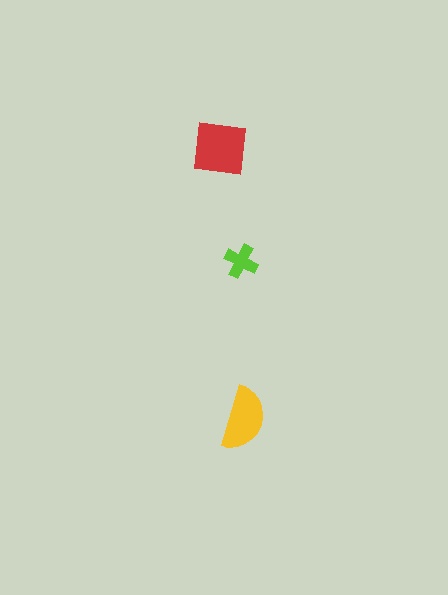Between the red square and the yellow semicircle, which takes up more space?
The red square.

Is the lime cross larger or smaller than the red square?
Smaller.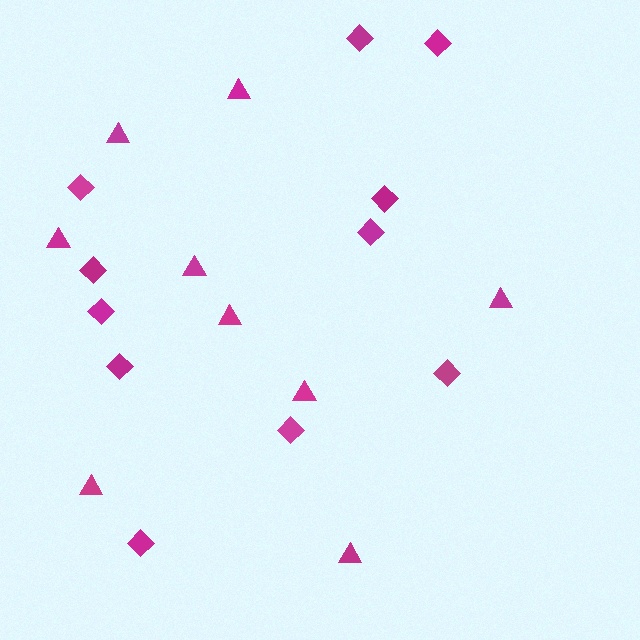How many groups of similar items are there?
There are 2 groups: one group of triangles (9) and one group of diamonds (11).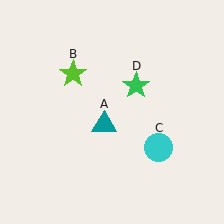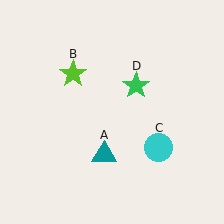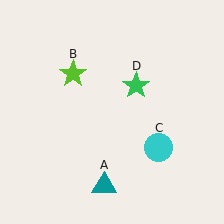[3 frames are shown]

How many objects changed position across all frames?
1 object changed position: teal triangle (object A).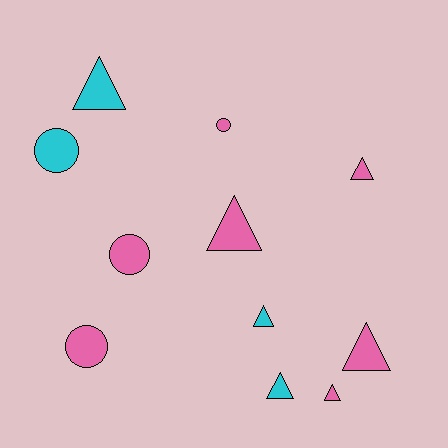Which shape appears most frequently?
Triangle, with 7 objects.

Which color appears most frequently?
Pink, with 7 objects.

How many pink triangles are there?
There are 4 pink triangles.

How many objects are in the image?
There are 11 objects.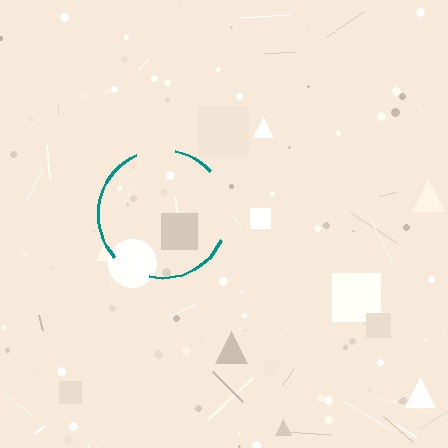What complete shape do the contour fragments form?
The contour fragments form a circle.